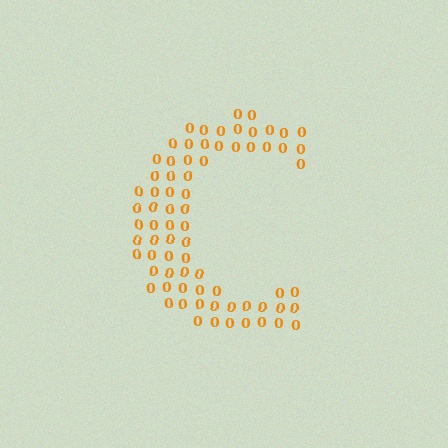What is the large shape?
The large shape is the letter C.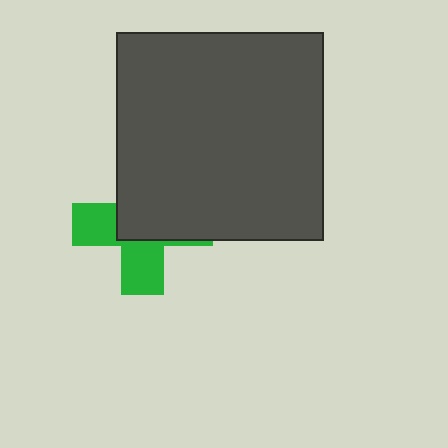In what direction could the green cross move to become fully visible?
The green cross could move toward the lower-left. That would shift it out from behind the dark gray square entirely.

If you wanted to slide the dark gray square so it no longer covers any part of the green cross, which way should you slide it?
Slide it toward the upper-right — that is the most direct way to separate the two shapes.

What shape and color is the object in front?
The object in front is a dark gray square.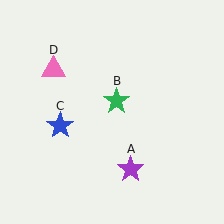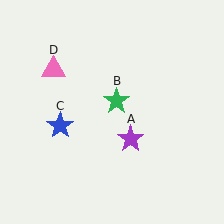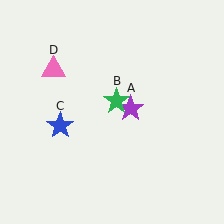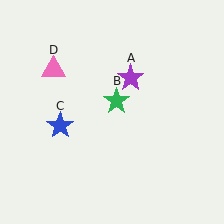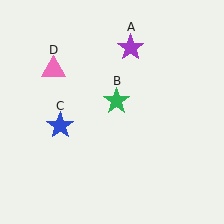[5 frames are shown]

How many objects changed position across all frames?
1 object changed position: purple star (object A).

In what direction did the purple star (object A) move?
The purple star (object A) moved up.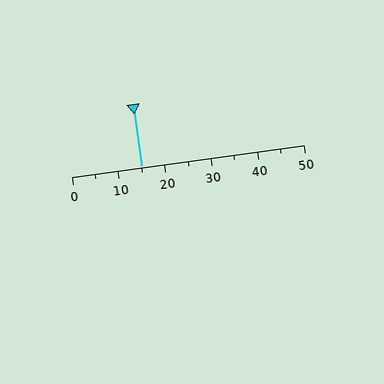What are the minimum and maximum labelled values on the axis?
The axis runs from 0 to 50.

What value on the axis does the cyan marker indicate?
The marker indicates approximately 15.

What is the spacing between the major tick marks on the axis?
The major ticks are spaced 10 apart.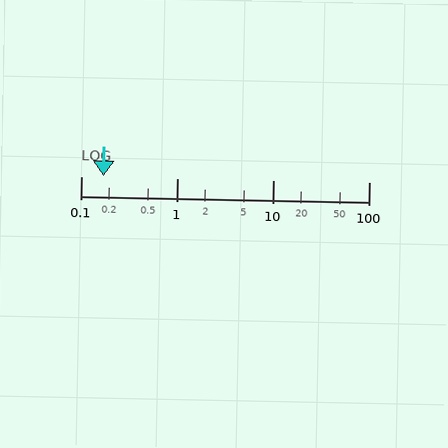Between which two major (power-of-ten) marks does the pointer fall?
The pointer is between 0.1 and 1.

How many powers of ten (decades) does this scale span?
The scale spans 3 decades, from 0.1 to 100.